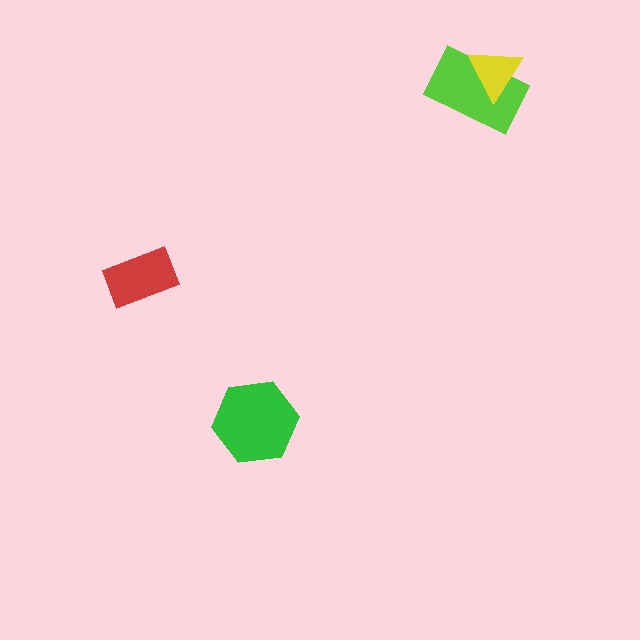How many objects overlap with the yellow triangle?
1 object overlaps with the yellow triangle.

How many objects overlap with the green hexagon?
0 objects overlap with the green hexagon.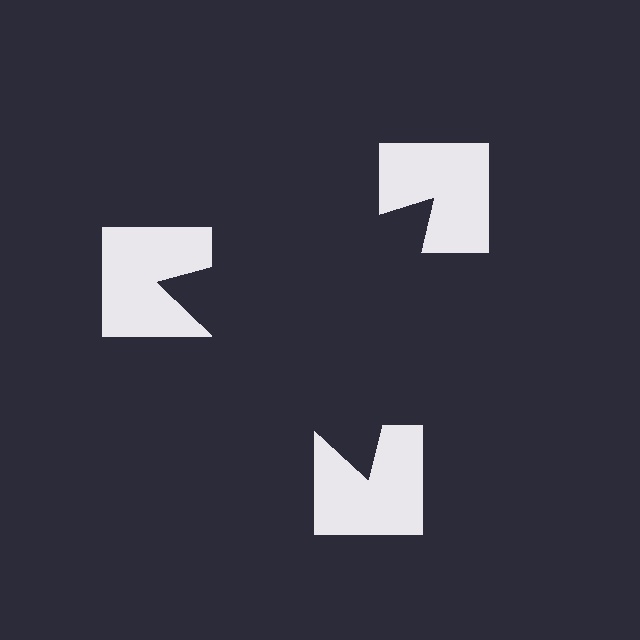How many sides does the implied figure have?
3 sides.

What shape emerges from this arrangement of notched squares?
An illusory triangle — its edges are inferred from the aligned wedge cuts in the notched squares, not physically drawn.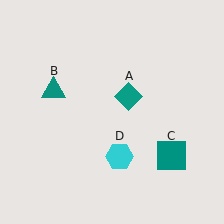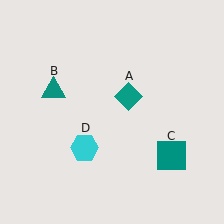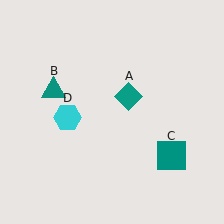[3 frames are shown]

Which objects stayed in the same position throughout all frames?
Teal diamond (object A) and teal triangle (object B) and teal square (object C) remained stationary.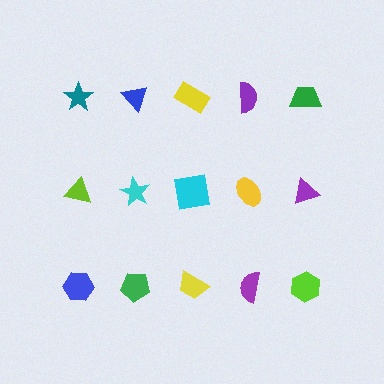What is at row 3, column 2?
A green pentagon.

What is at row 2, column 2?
A cyan star.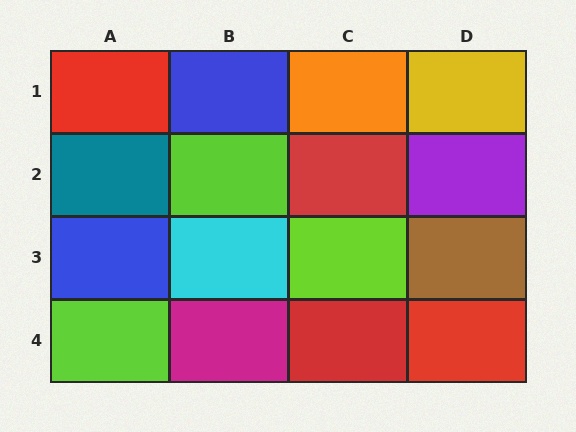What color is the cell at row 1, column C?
Orange.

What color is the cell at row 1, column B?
Blue.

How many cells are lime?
3 cells are lime.